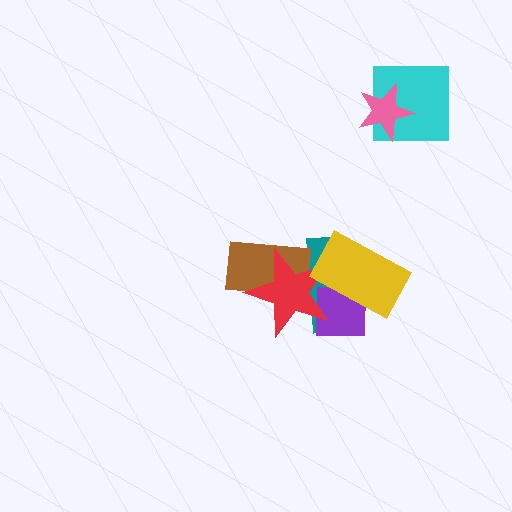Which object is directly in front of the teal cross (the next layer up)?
The purple square is directly in front of the teal cross.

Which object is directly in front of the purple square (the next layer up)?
The red star is directly in front of the purple square.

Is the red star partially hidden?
Yes, it is partially covered by another shape.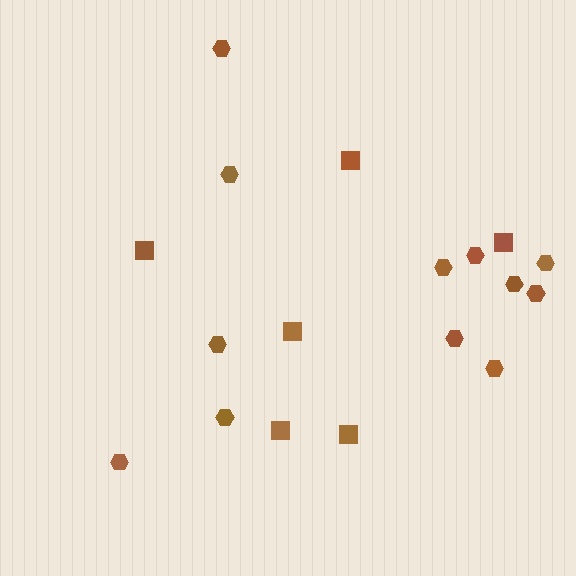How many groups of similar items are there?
There are 2 groups: one group of squares (6) and one group of hexagons (12).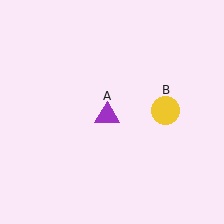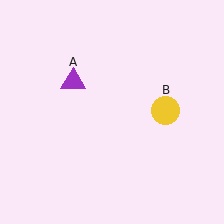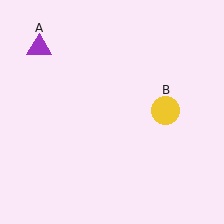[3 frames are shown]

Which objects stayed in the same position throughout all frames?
Yellow circle (object B) remained stationary.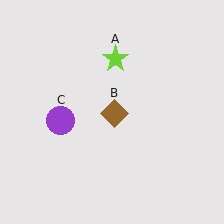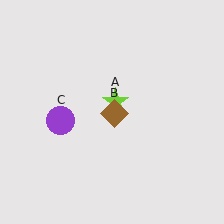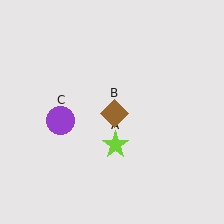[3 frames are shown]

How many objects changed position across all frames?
1 object changed position: lime star (object A).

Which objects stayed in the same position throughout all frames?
Brown diamond (object B) and purple circle (object C) remained stationary.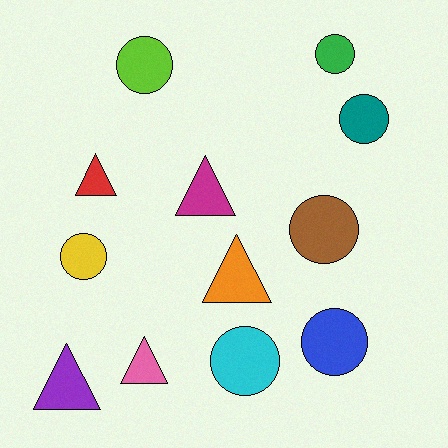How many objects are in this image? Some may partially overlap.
There are 12 objects.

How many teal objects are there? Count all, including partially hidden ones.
There is 1 teal object.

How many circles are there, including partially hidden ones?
There are 7 circles.